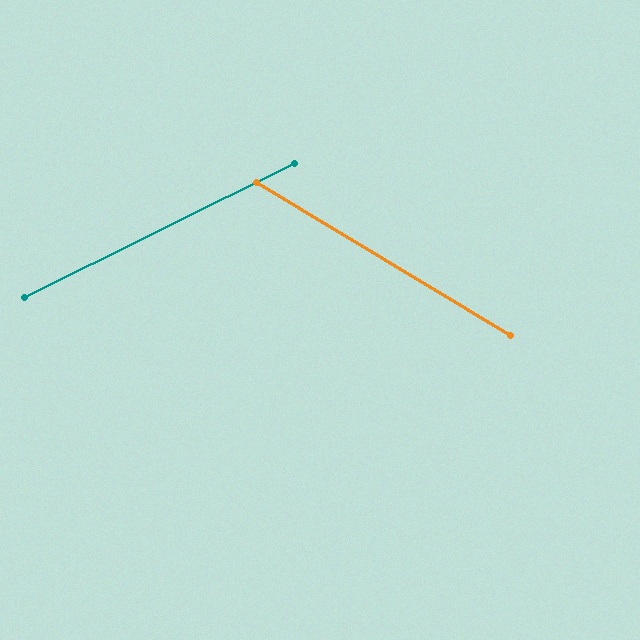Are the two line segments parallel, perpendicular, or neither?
Neither parallel nor perpendicular — they differ by about 57°.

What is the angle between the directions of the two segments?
Approximately 57 degrees.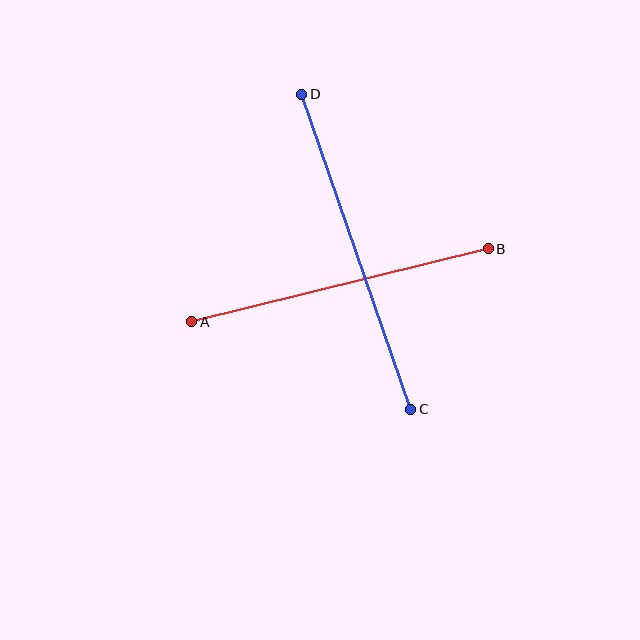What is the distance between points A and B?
The distance is approximately 305 pixels.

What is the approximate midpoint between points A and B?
The midpoint is at approximately (340, 285) pixels.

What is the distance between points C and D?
The distance is approximately 334 pixels.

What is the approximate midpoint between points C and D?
The midpoint is at approximately (356, 252) pixels.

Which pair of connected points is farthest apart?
Points C and D are farthest apart.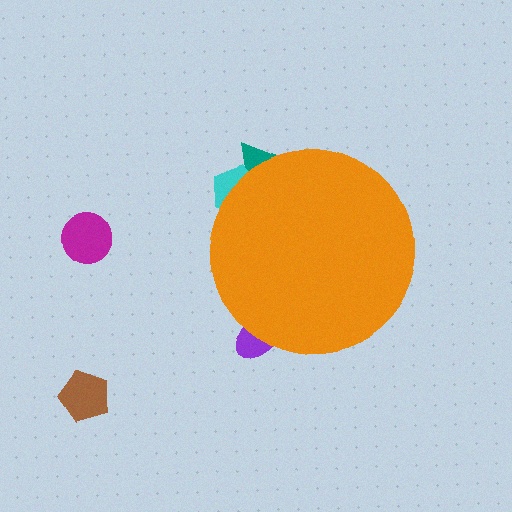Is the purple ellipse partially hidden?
Yes, the purple ellipse is partially hidden behind the orange circle.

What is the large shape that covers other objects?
An orange circle.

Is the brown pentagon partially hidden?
No, the brown pentagon is fully visible.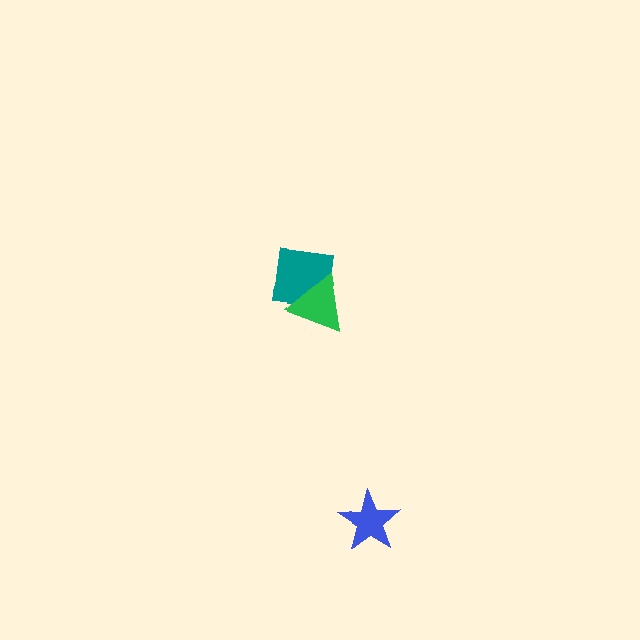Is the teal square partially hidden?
Yes, it is partially covered by another shape.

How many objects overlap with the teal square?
1 object overlaps with the teal square.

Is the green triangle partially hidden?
No, no other shape covers it.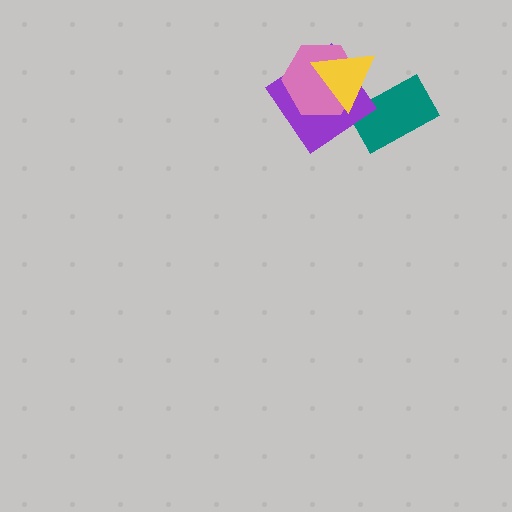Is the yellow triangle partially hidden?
No, no other shape covers it.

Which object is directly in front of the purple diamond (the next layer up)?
The pink hexagon is directly in front of the purple diamond.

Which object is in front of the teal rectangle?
The yellow triangle is in front of the teal rectangle.